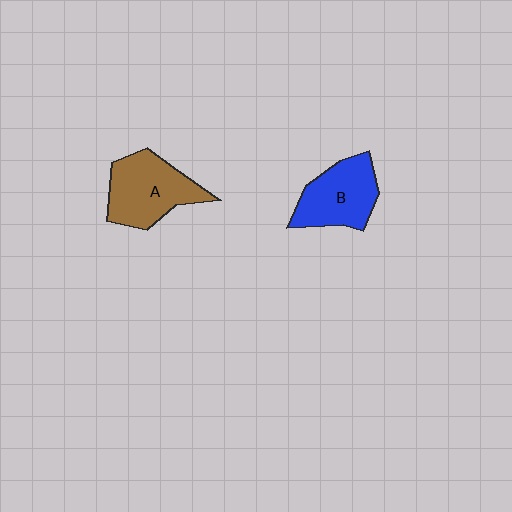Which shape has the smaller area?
Shape B (blue).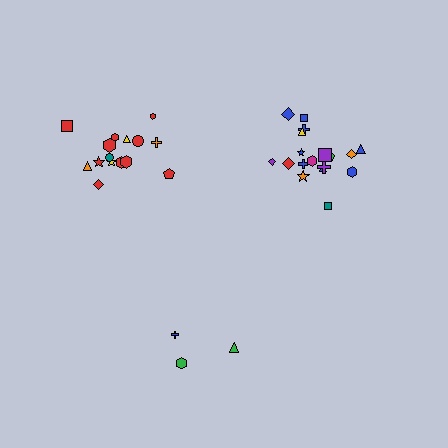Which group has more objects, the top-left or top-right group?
The top-right group.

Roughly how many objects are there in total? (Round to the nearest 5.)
Roughly 35 objects in total.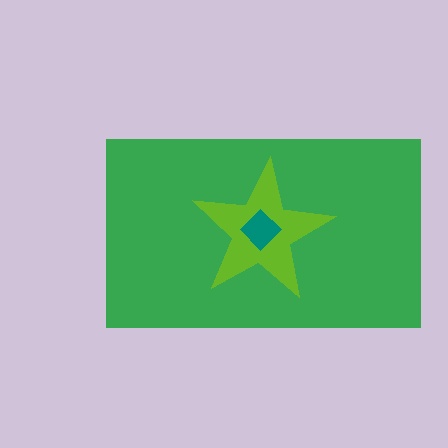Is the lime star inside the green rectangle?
Yes.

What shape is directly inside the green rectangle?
The lime star.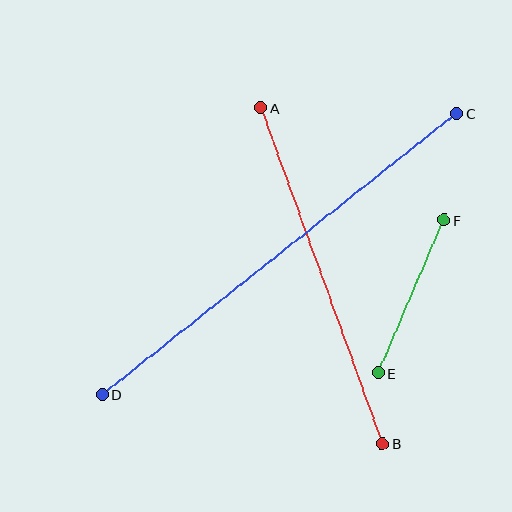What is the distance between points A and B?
The distance is approximately 357 pixels.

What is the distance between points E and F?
The distance is approximately 166 pixels.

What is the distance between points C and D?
The distance is approximately 452 pixels.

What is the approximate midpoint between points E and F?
The midpoint is at approximately (411, 297) pixels.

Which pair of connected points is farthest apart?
Points C and D are farthest apart.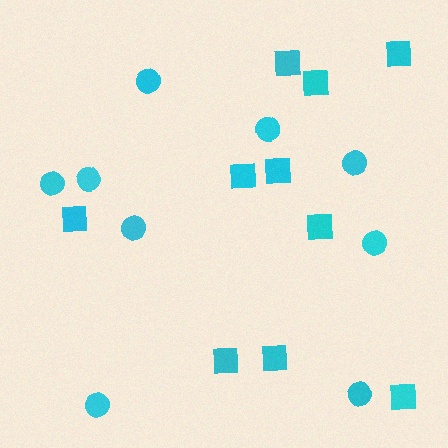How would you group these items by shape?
There are 2 groups: one group of circles (9) and one group of squares (10).